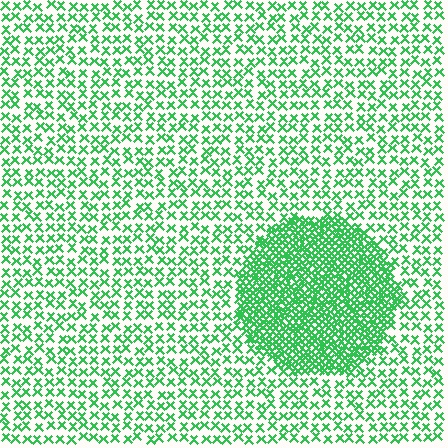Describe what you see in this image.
The image contains small green elements arranged at two different densities. A circle-shaped region is visible where the elements are more densely packed than the surrounding area.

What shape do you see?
I see a circle.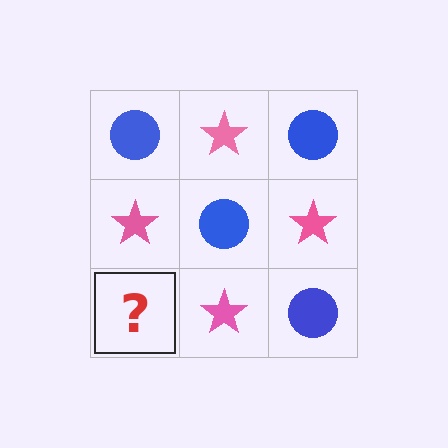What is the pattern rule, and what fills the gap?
The rule is that it alternates blue circle and pink star in a checkerboard pattern. The gap should be filled with a blue circle.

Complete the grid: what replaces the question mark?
The question mark should be replaced with a blue circle.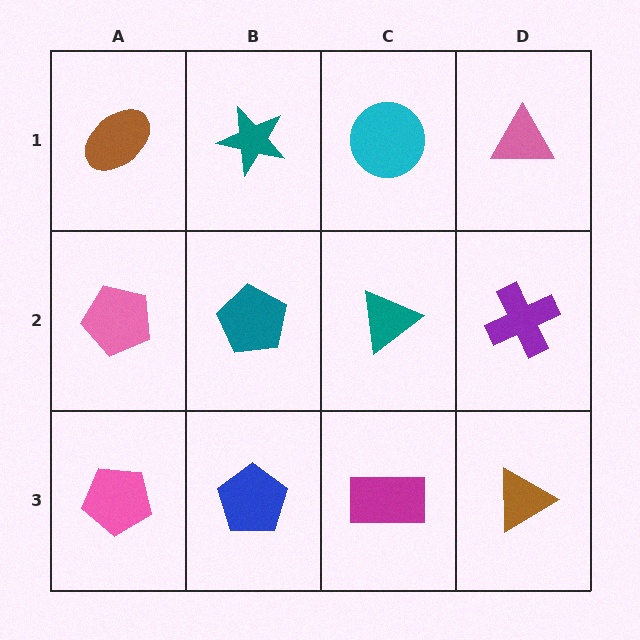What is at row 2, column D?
A purple cross.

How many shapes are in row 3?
4 shapes.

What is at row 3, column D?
A brown triangle.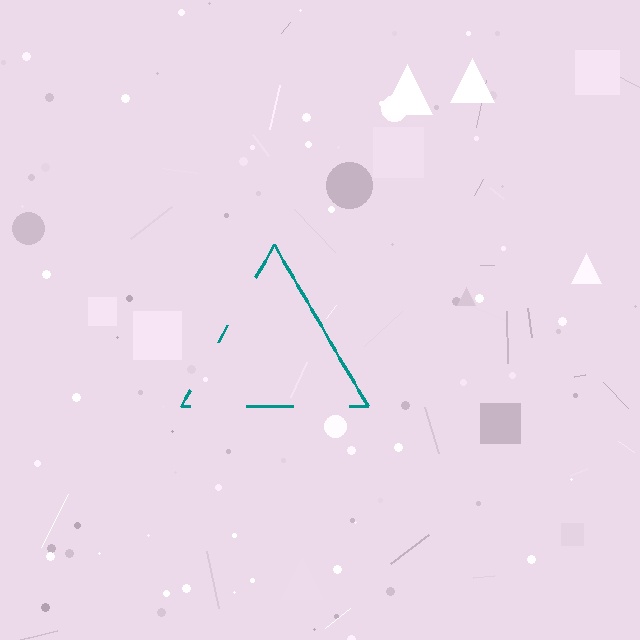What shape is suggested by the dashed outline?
The dashed outline suggests a triangle.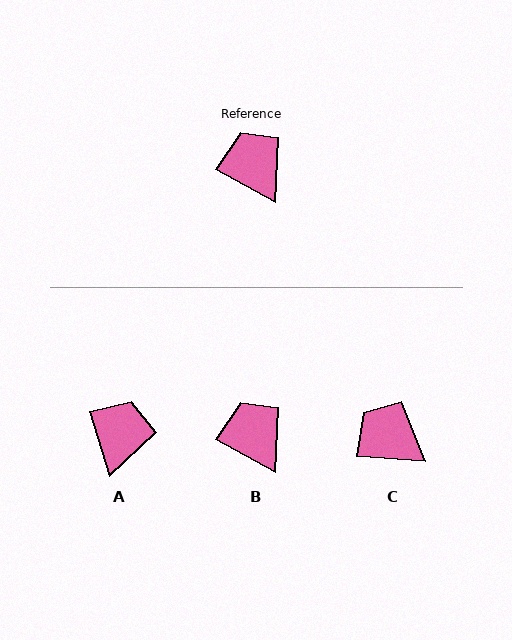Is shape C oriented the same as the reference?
No, it is off by about 25 degrees.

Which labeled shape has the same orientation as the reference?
B.